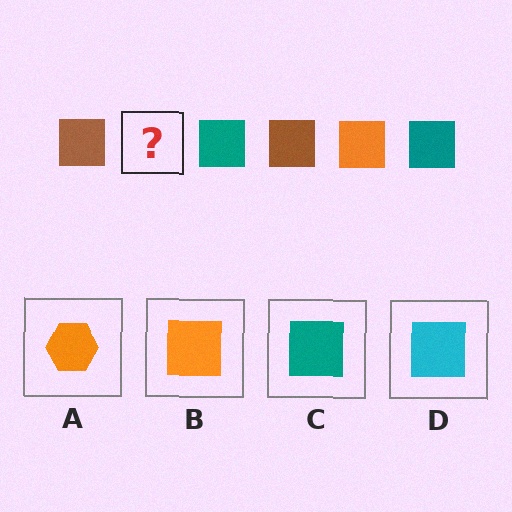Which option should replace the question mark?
Option B.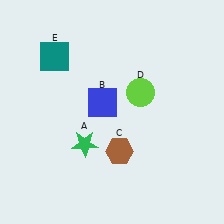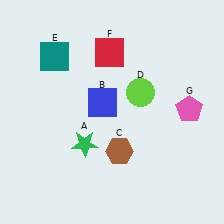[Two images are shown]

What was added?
A red square (F), a pink pentagon (G) were added in Image 2.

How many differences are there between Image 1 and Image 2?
There are 2 differences between the two images.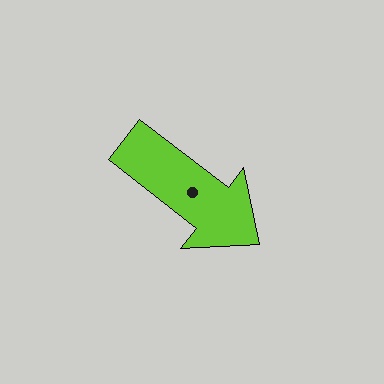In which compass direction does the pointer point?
Southeast.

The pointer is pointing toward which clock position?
Roughly 4 o'clock.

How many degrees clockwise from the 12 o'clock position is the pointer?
Approximately 128 degrees.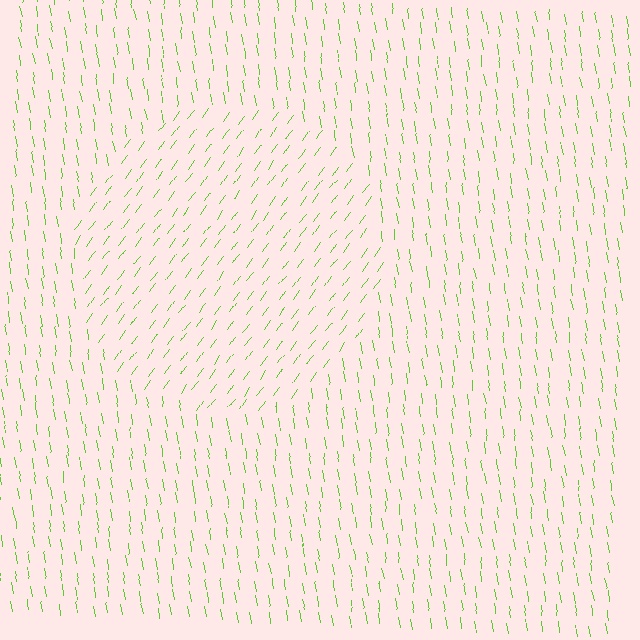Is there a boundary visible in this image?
Yes, there is a texture boundary formed by a change in line orientation.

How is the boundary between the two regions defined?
The boundary is defined purely by a change in line orientation (approximately 45 degrees difference). All lines are the same color and thickness.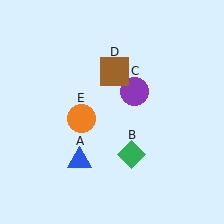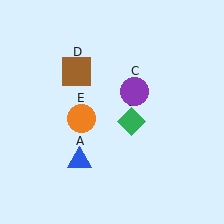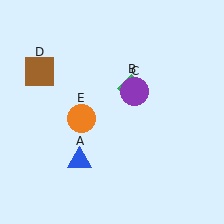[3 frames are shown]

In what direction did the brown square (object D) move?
The brown square (object D) moved left.